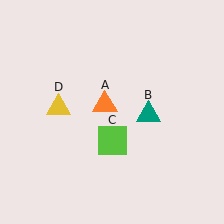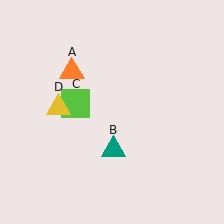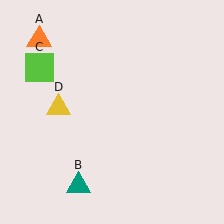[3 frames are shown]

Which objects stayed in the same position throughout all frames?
Yellow triangle (object D) remained stationary.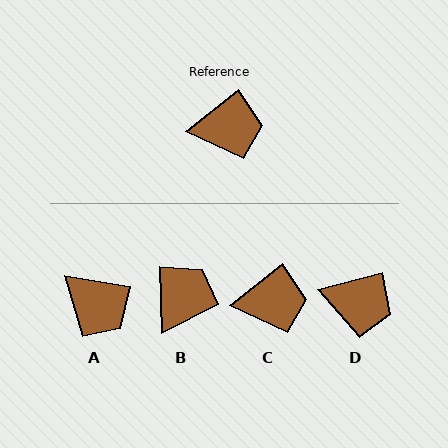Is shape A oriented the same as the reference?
No, it is off by about 48 degrees.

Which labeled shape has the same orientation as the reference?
C.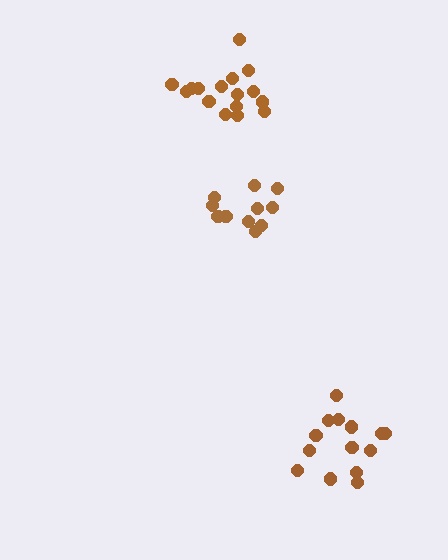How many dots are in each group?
Group 1: 16 dots, Group 2: 11 dots, Group 3: 14 dots (41 total).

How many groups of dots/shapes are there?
There are 3 groups.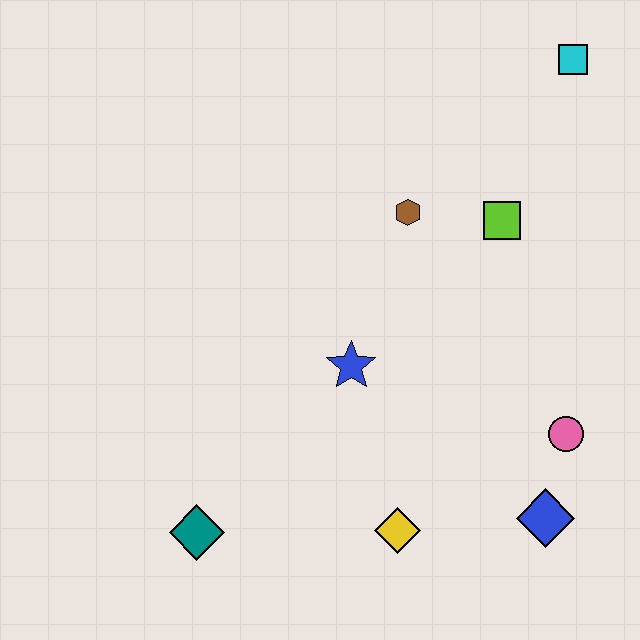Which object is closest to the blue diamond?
The pink circle is closest to the blue diamond.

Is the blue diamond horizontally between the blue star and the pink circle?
Yes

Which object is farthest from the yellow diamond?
The cyan square is farthest from the yellow diamond.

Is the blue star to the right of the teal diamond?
Yes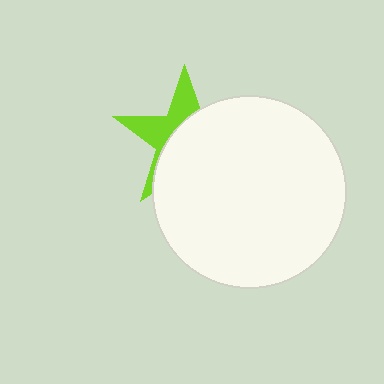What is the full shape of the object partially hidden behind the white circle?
The partially hidden object is a lime star.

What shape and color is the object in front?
The object in front is a white circle.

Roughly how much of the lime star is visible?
A small part of it is visible (roughly 37%).